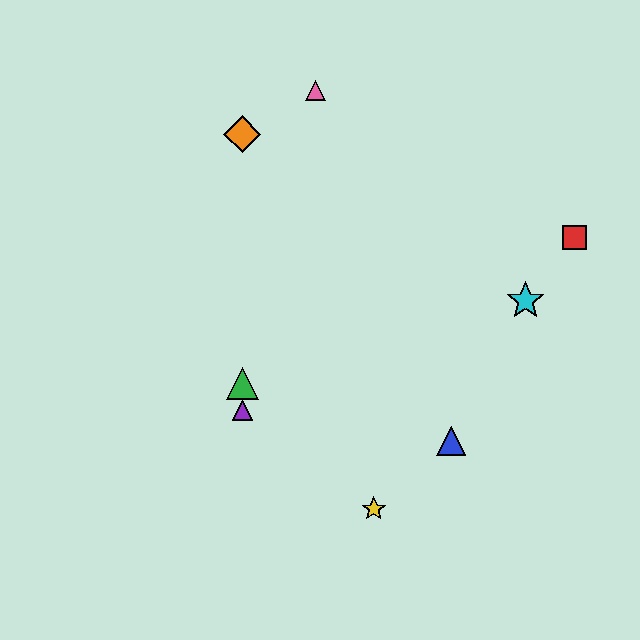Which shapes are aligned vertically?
The green triangle, the purple triangle, the orange diamond are aligned vertically.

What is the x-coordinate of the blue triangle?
The blue triangle is at x≈451.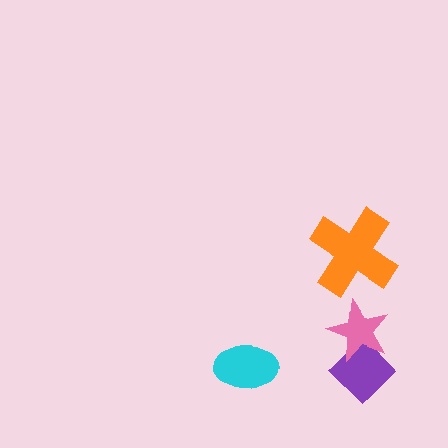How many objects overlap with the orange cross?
0 objects overlap with the orange cross.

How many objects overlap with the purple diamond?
1 object overlaps with the purple diamond.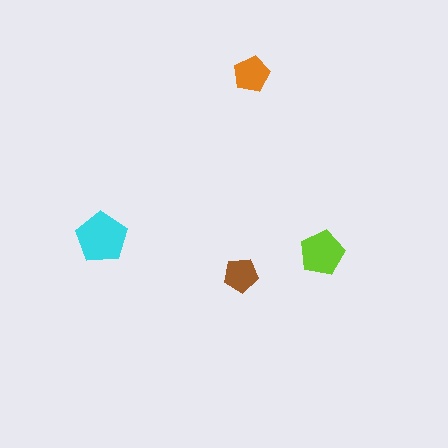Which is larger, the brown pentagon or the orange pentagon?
The orange one.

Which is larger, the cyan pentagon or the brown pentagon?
The cyan one.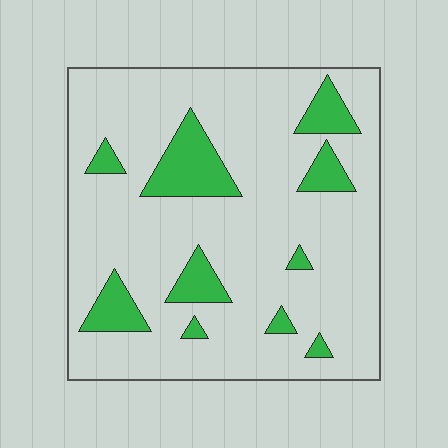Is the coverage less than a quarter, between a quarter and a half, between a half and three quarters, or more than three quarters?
Less than a quarter.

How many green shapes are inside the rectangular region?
10.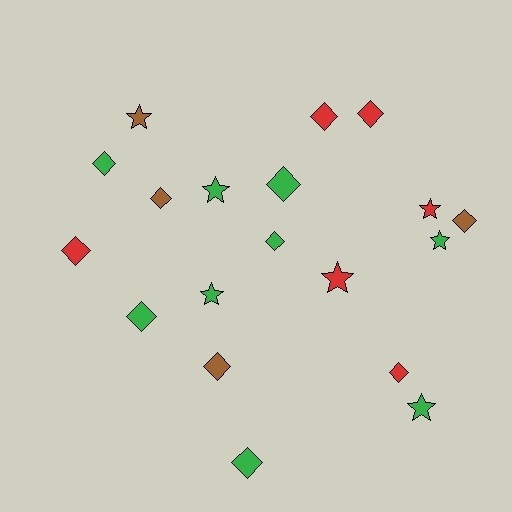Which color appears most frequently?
Green, with 9 objects.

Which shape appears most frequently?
Diamond, with 12 objects.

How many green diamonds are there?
There are 5 green diamonds.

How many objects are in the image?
There are 19 objects.